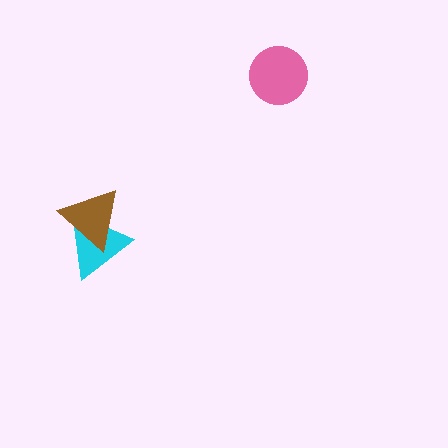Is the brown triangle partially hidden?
No, no other shape covers it.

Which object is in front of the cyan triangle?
The brown triangle is in front of the cyan triangle.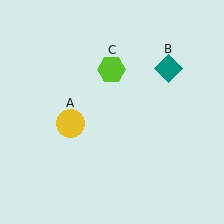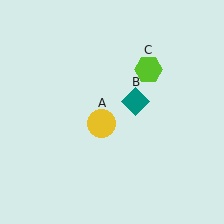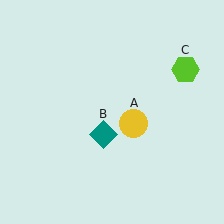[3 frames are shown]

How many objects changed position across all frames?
3 objects changed position: yellow circle (object A), teal diamond (object B), lime hexagon (object C).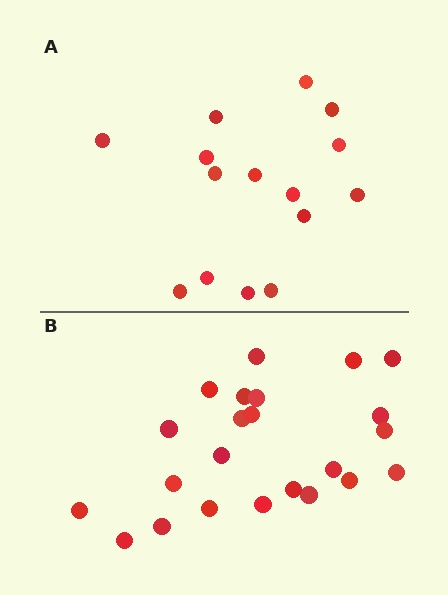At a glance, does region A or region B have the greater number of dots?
Region B (the bottom region) has more dots.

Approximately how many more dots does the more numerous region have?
Region B has roughly 8 or so more dots than region A.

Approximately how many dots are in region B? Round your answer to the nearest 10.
About 20 dots. (The exact count is 23, which rounds to 20.)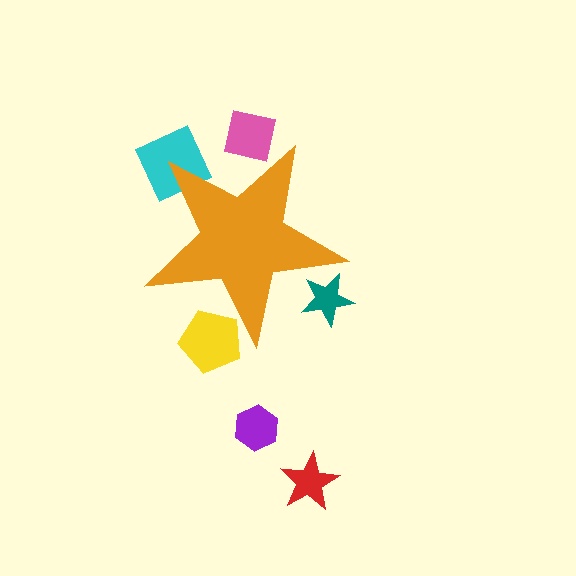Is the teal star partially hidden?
Yes, the teal star is partially hidden behind the orange star.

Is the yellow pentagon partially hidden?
Yes, the yellow pentagon is partially hidden behind the orange star.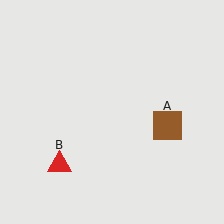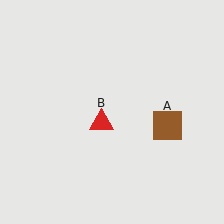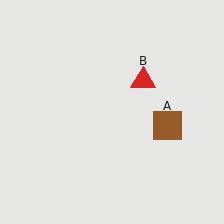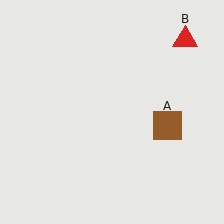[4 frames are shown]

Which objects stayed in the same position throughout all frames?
Brown square (object A) remained stationary.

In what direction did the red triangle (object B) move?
The red triangle (object B) moved up and to the right.